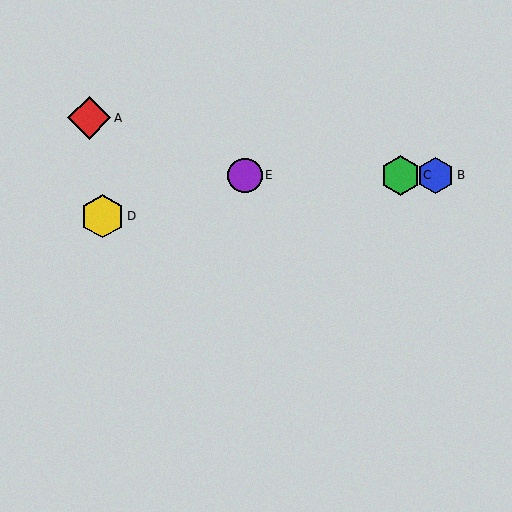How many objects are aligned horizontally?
3 objects (B, C, E) are aligned horizontally.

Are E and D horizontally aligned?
No, E is at y≈175 and D is at y≈216.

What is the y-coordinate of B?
Object B is at y≈175.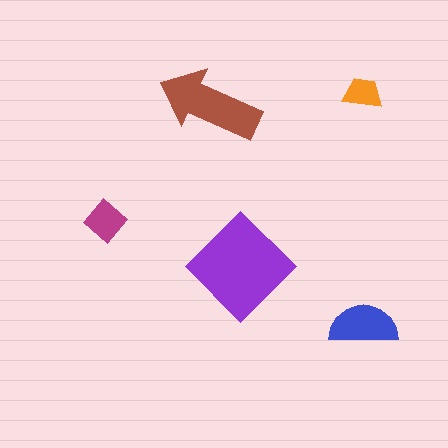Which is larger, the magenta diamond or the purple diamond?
The purple diamond.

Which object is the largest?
The purple diamond.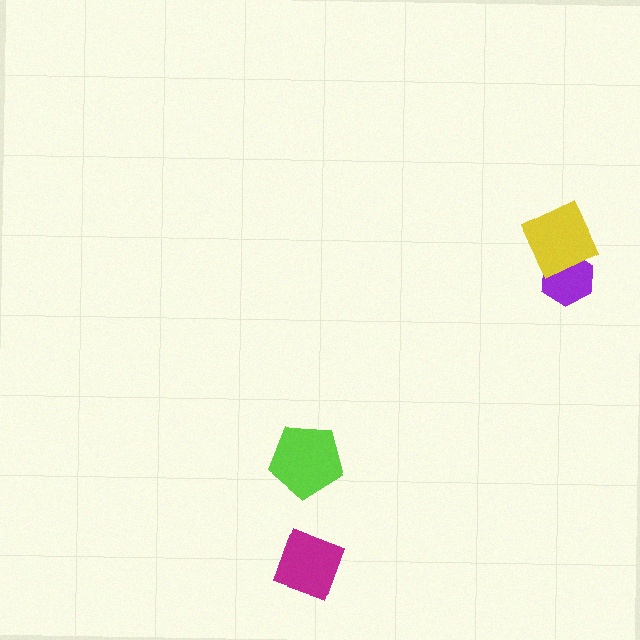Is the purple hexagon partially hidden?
Yes, it is partially covered by another shape.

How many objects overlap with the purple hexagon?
1 object overlaps with the purple hexagon.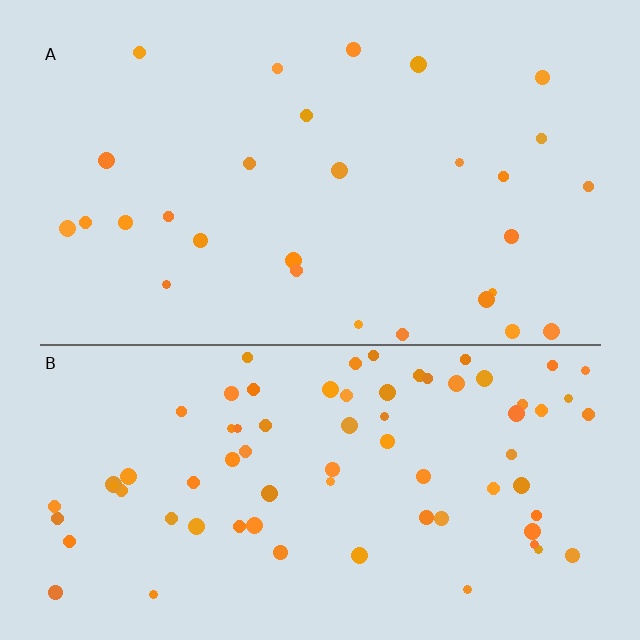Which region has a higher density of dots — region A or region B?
B (the bottom).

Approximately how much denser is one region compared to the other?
Approximately 2.6× — region B over region A.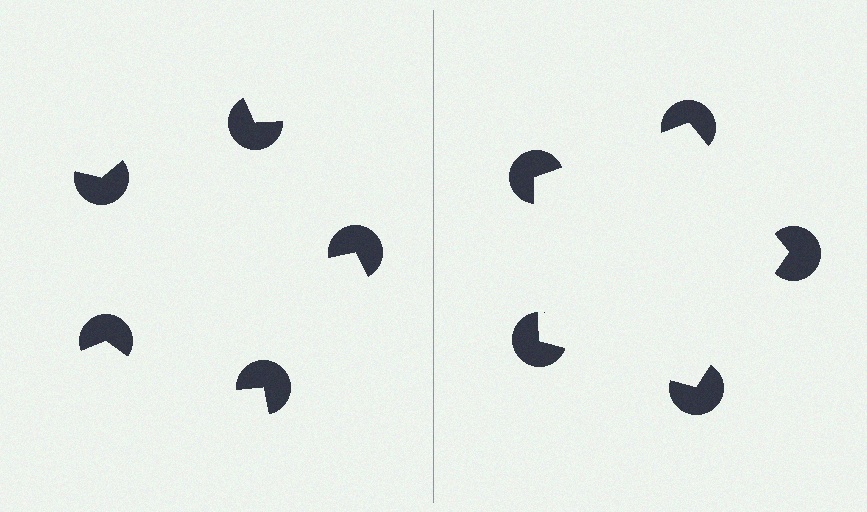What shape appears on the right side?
An illusory pentagon.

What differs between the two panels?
The pac-man discs are positioned identically on both sides; only the wedge orientations differ. On the right they align to a pentagon; on the left they are misaligned.